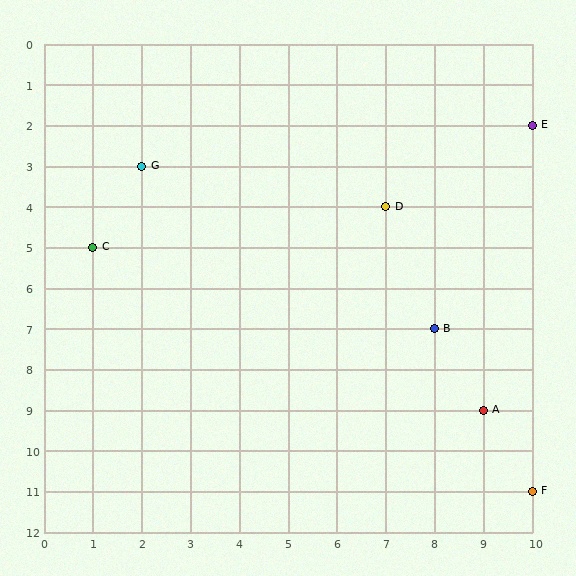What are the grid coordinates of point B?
Point B is at grid coordinates (8, 7).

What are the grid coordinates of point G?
Point G is at grid coordinates (2, 3).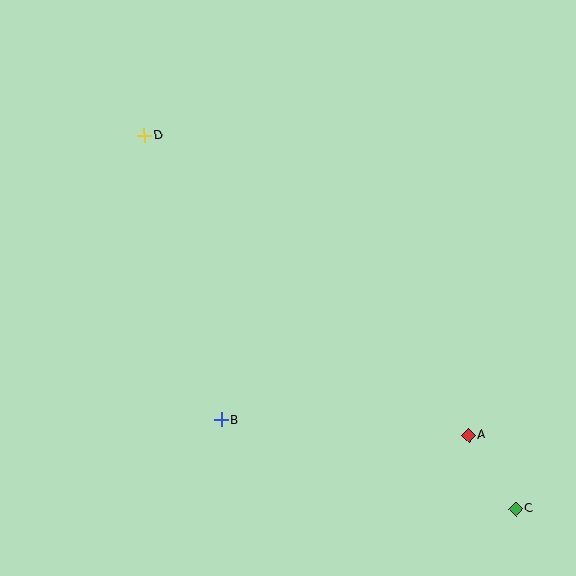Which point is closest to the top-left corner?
Point D is closest to the top-left corner.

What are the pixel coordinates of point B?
Point B is at (221, 420).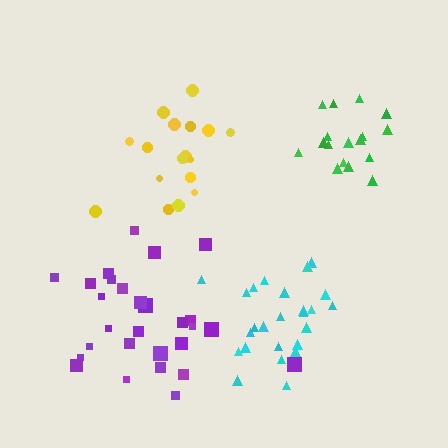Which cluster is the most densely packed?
Cyan.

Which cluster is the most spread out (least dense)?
Purple.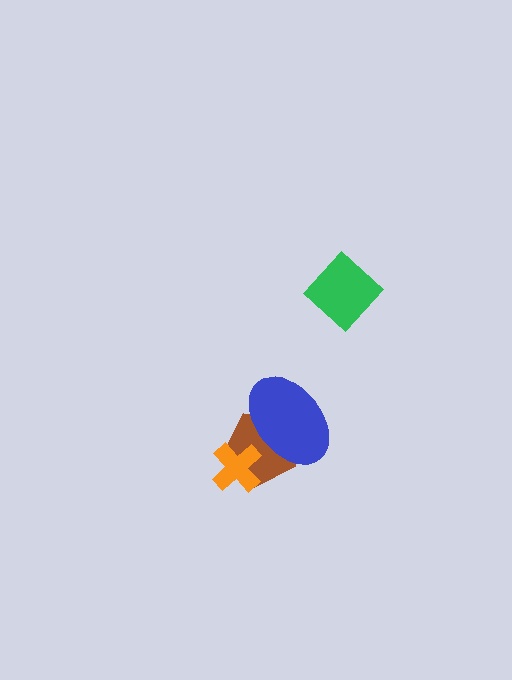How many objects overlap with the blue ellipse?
1 object overlaps with the blue ellipse.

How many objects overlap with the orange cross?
1 object overlaps with the orange cross.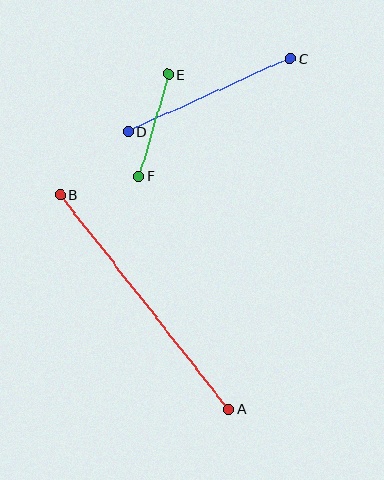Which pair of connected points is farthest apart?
Points A and B are farthest apart.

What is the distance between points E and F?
The distance is approximately 106 pixels.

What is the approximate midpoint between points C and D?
The midpoint is at approximately (209, 95) pixels.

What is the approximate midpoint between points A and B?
The midpoint is at approximately (144, 302) pixels.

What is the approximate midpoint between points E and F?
The midpoint is at approximately (153, 125) pixels.